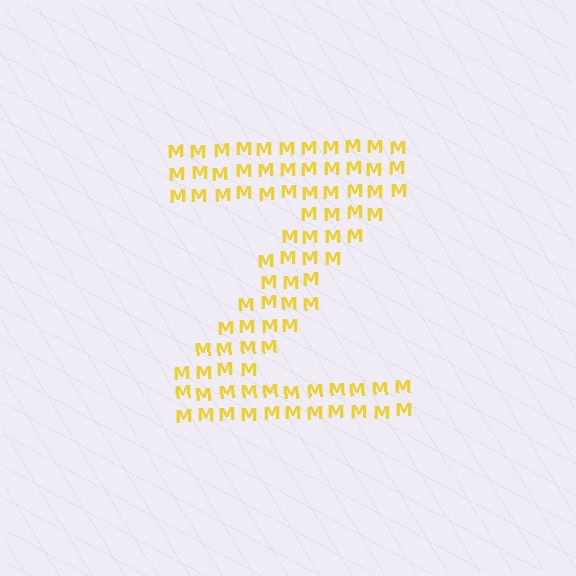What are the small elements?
The small elements are letter M's.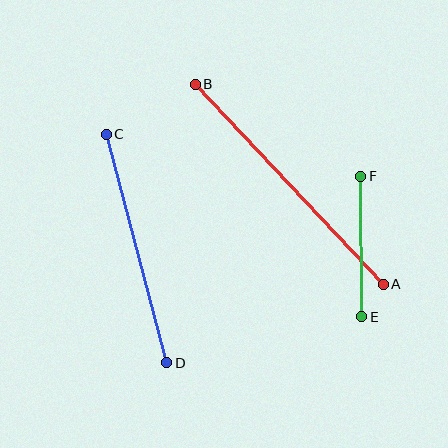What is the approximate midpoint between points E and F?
The midpoint is at approximately (361, 247) pixels.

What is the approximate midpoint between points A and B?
The midpoint is at approximately (289, 184) pixels.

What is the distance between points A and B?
The distance is approximately 275 pixels.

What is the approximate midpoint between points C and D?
The midpoint is at approximately (137, 249) pixels.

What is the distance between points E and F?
The distance is approximately 141 pixels.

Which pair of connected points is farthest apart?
Points A and B are farthest apart.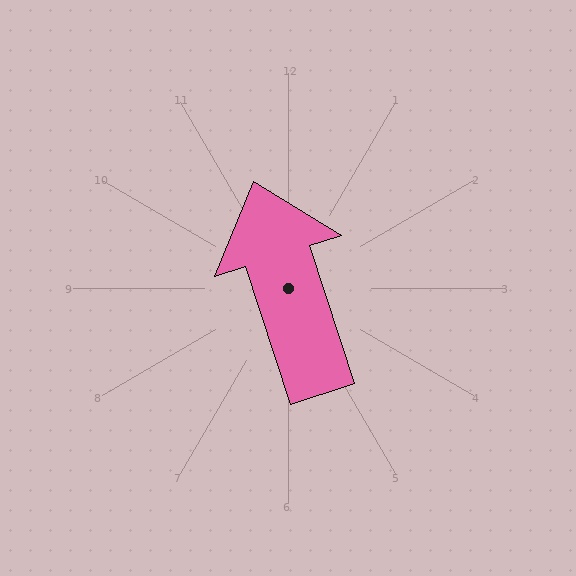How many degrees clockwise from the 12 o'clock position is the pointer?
Approximately 342 degrees.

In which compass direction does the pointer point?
North.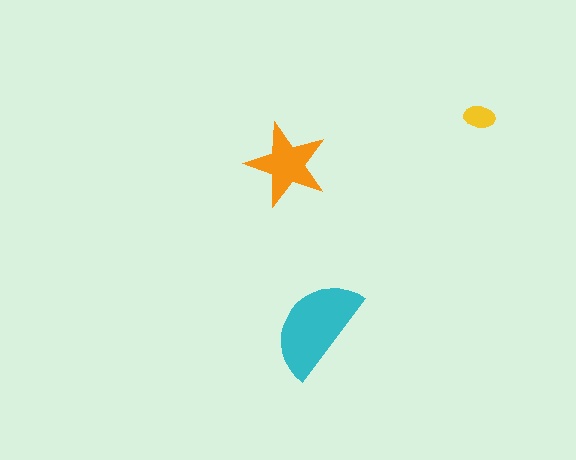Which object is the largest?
The cyan semicircle.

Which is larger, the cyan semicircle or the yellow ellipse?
The cyan semicircle.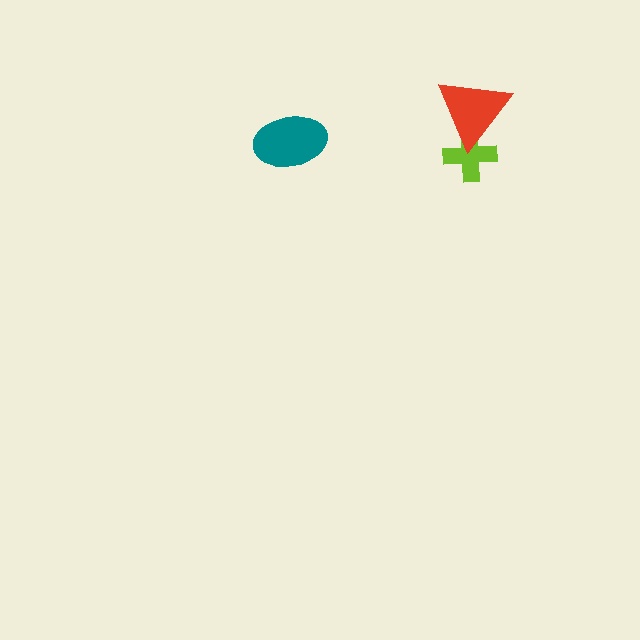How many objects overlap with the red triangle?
1 object overlaps with the red triangle.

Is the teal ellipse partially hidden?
No, no other shape covers it.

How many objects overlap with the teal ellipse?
0 objects overlap with the teal ellipse.